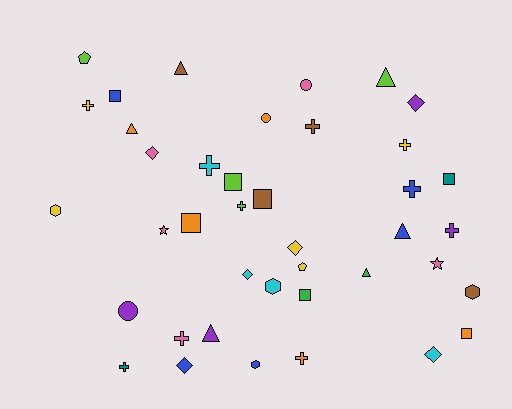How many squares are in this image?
There are 7 squares.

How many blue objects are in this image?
There are 5 blue objects.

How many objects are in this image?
There are 40 objects.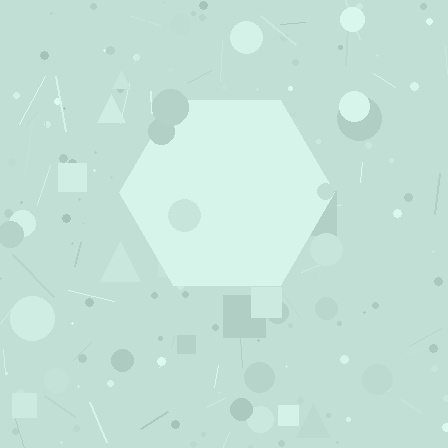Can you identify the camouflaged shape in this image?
The camouflaged shape is a hexagon.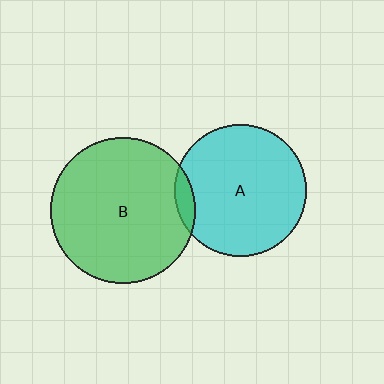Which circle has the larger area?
Circle B (green).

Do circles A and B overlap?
Yes.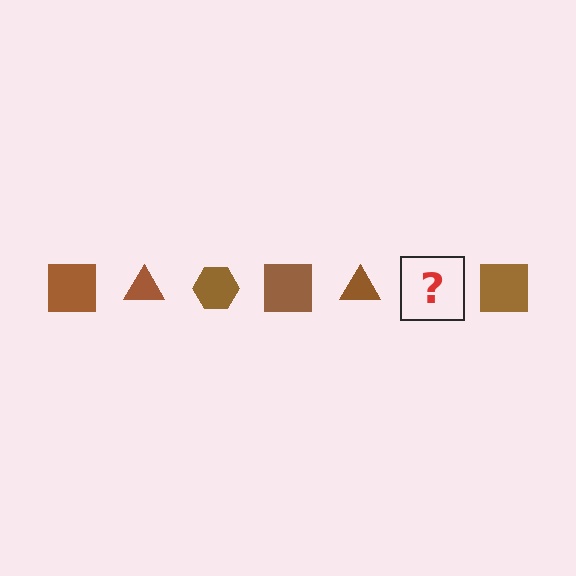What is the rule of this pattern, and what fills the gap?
The rule is that the pattern cycles through square, triangle, hexagon shapes in brown. The gap should be filled with a brown hexagon.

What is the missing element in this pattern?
The missing element is a brown hexagon.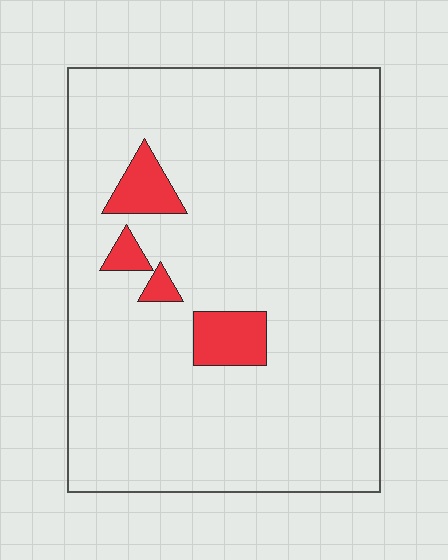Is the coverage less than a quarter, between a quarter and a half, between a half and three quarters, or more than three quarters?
Less than a quarter.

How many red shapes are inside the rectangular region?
4.